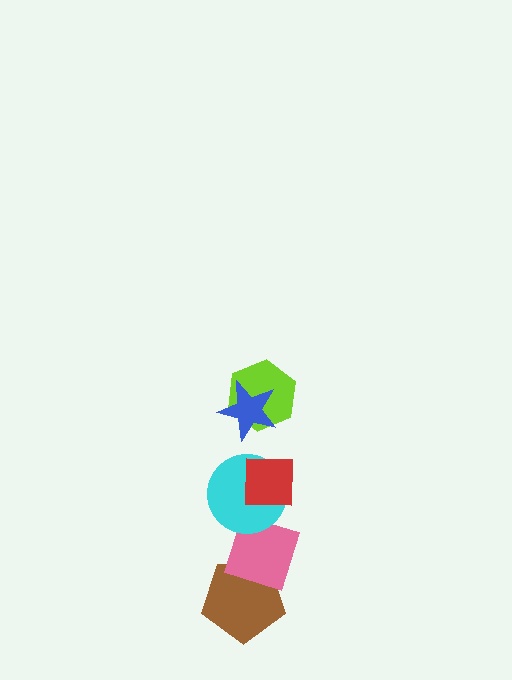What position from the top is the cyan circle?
The cyan circle is 4th from the top.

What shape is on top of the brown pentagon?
The pink diamond is on top of the brown pentagon.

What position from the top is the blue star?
The blue star is 1st from the top.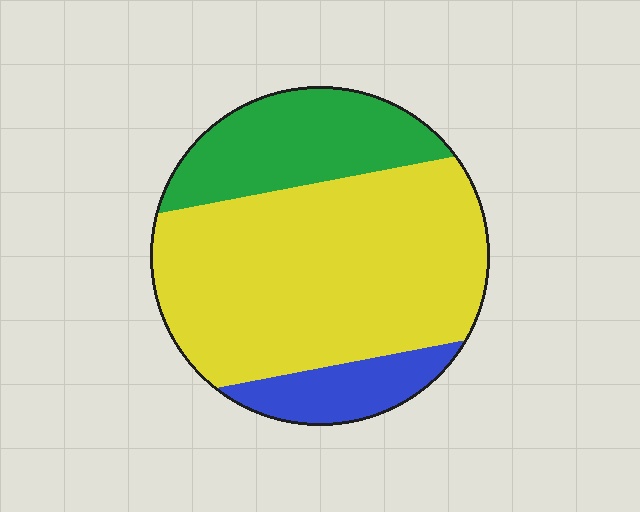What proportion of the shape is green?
Green takes up about one quarter (1/4) of the shape.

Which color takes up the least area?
Blue, at roughly 10%.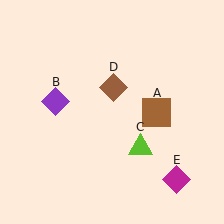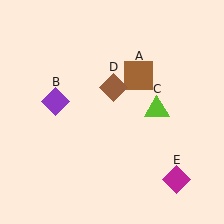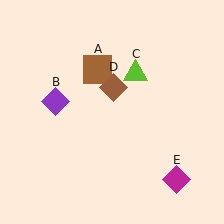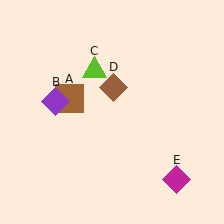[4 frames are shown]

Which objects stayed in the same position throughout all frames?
Purple diamond (object B) and brown diamond (object D) and magenta diamond (object E) remained stationary.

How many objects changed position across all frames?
2 objects changed position: brown square (object A), lime triangle (object C).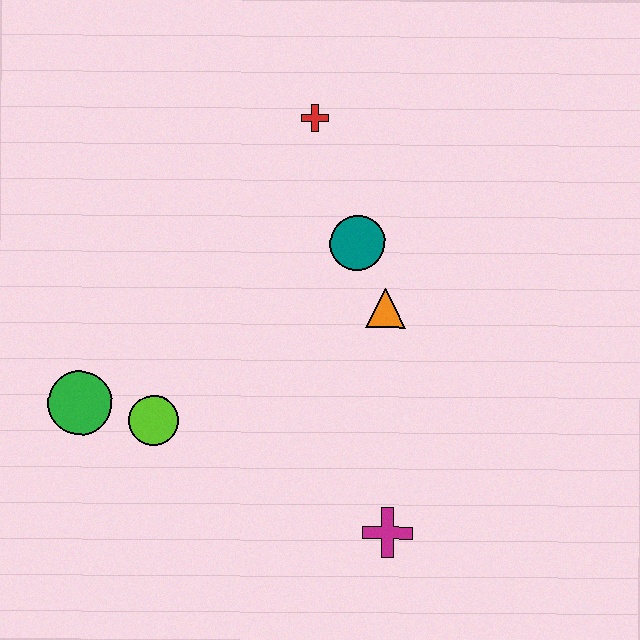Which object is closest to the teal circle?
The orange triangle is closest to the teal circle.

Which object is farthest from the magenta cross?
The red cross is farthest from the magenta cross.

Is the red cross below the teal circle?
No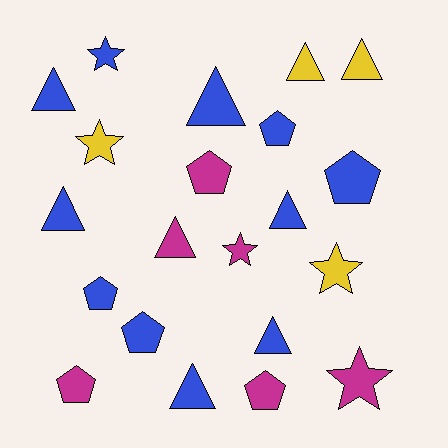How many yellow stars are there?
There are 2 yellow stars.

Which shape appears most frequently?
Triangle, with 9 objects.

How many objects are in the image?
There are 21 objects.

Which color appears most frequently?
Blue, with 11 objects.